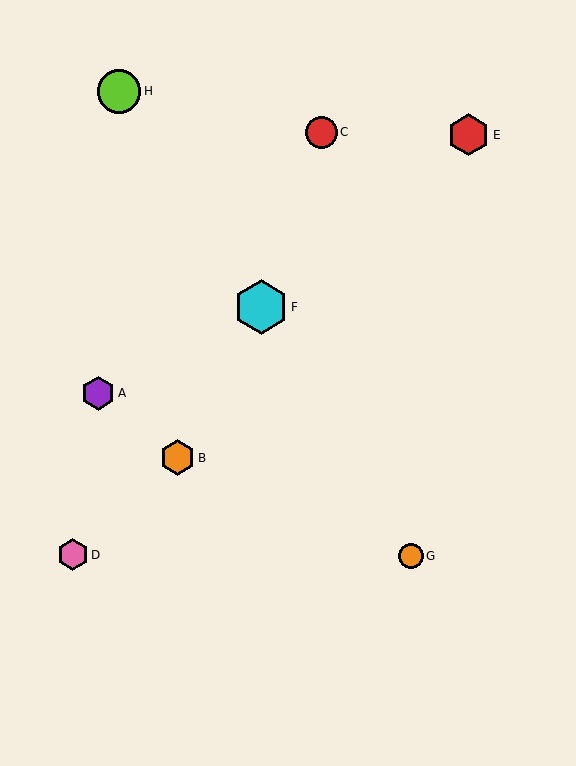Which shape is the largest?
The cyan hexagon (labeled F) is the largest.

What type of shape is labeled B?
Shape B is an orange hexagon.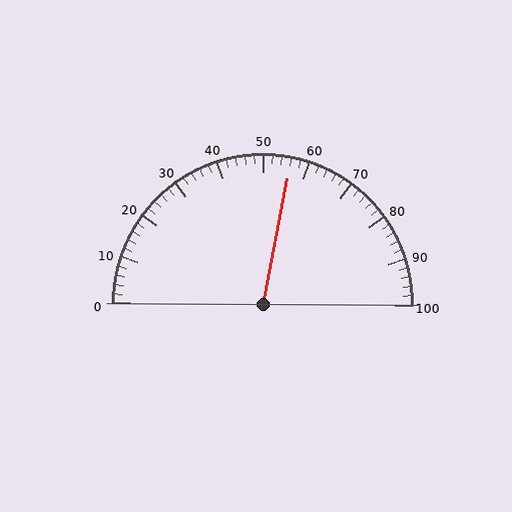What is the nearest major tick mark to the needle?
The nearest major tick mark is 60.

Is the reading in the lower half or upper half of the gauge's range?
The reading is in the upper half of the range (0 to 100).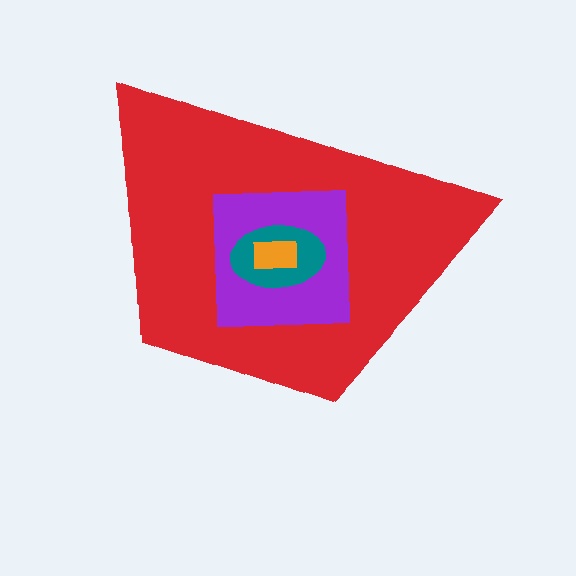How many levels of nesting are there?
4.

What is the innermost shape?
The orange rectangle.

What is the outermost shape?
The red trapezoid.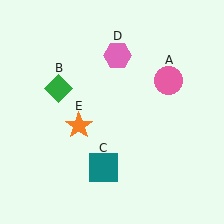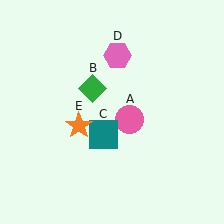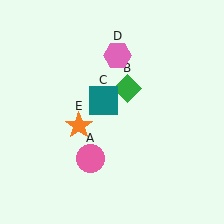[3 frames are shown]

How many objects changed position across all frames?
3 objects changed position: pink circle (object A), green diamond (object B), teal square (object C).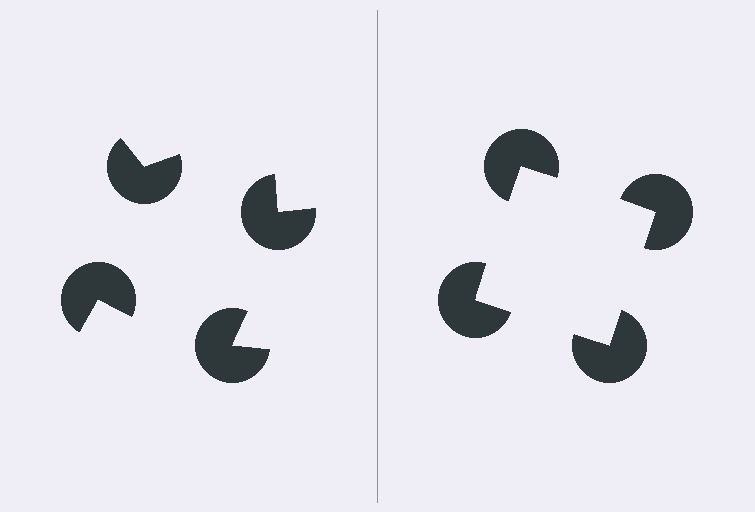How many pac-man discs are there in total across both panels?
8 — 4 on each side.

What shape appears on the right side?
An illusory square.